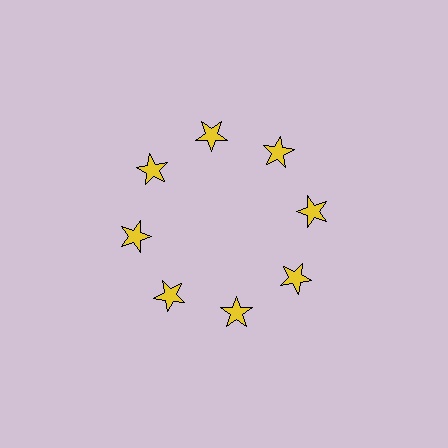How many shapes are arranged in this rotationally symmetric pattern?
There are 8 shapes, arranged in 8 groups of 1.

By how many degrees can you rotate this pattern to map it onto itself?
The pattern maps onto itself every 45 degrees of rotation.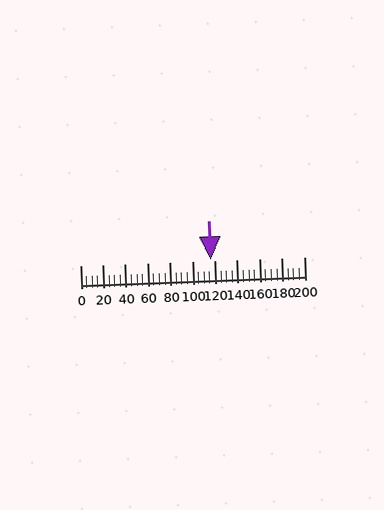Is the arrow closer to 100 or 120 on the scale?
The arrow is closer to 120.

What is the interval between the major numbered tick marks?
The major tick marks are spaced 20 units apart.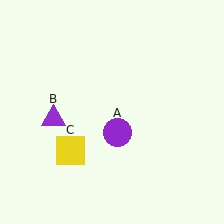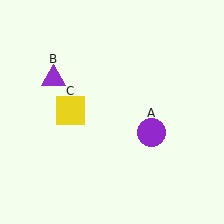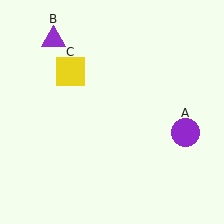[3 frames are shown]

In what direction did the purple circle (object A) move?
The purple circle (object A) moved right.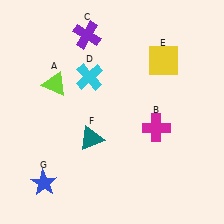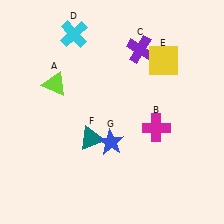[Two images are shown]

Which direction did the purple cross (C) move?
The purple cross (C) moved right.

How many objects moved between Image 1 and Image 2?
3 objects moved between the two images.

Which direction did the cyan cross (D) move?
The cyan cross (D) moved up.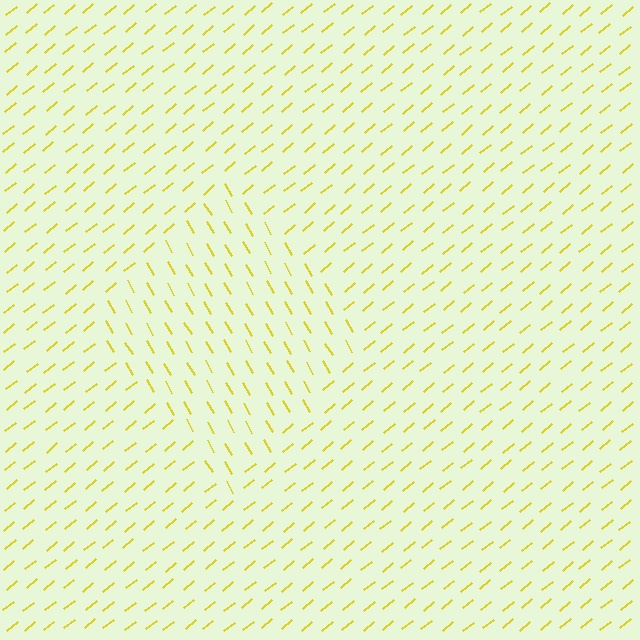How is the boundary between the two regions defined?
The boundary is defined purely by a change in line orientation (approximately 80 degrees difference). All lines are the same color and thickness.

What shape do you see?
I see a diamond.